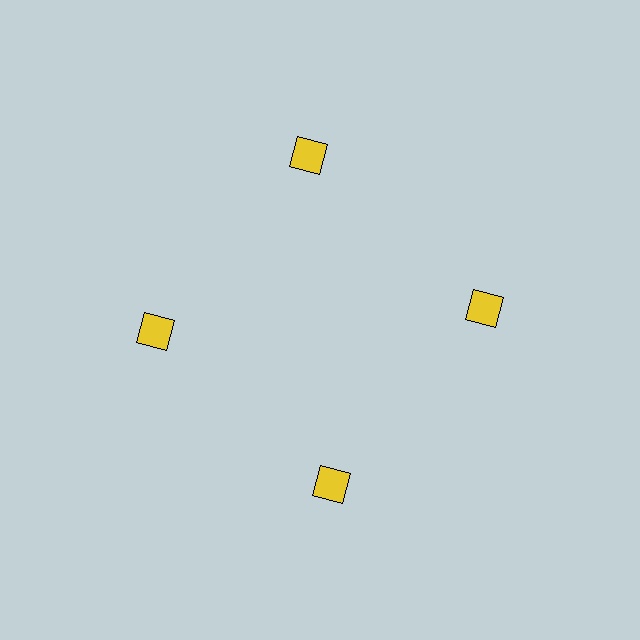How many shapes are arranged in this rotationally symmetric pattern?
There are 4 shapes, arranged in 4 groups of 1.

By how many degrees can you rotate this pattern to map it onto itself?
The pattern maps onto itself every 90 degrees of rotation.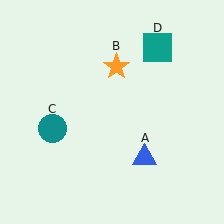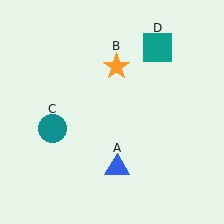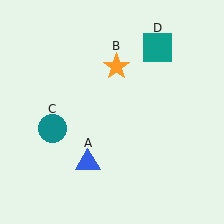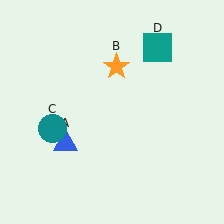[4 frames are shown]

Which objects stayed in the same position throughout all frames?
Orange star (object B) and teal circle (object C) and teal square (object D) remained stationary.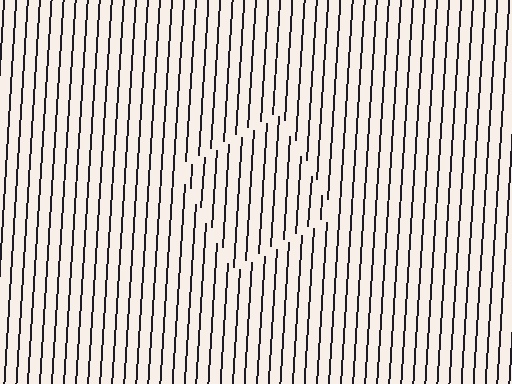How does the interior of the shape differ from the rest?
The interior of the shape contains the same grating, shifted by half a period — the contour is defined by the phase discontinuity where line-ends from the inner and outer gratings abut.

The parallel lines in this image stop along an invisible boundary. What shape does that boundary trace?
An illusory square. The interior of the shape contains the same grating, shifted by half a period — the contour is defined by the phase discontinuity where line-ends from the inner and outer gratings abut.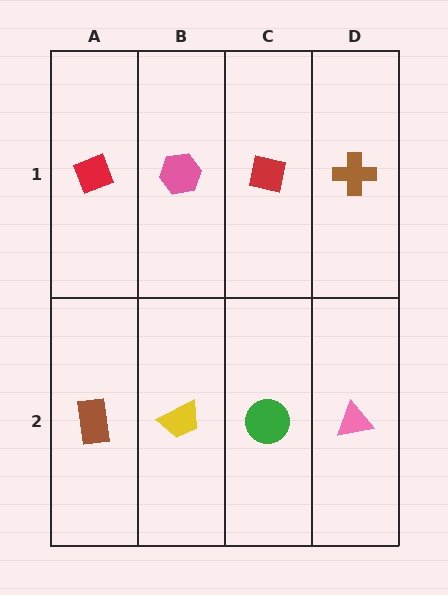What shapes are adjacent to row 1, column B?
A yellow trapezoid (row 2, column B), a red diamond (row 1, column A), a red square (row 1, column C).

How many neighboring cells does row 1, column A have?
2.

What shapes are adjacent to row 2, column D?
A brown cross (row 1, column D), a green circle (row 2, column C).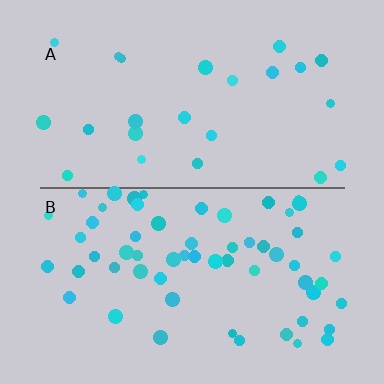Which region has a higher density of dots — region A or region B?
B (the bottom).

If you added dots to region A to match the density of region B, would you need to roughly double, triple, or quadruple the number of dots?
Approximately double.